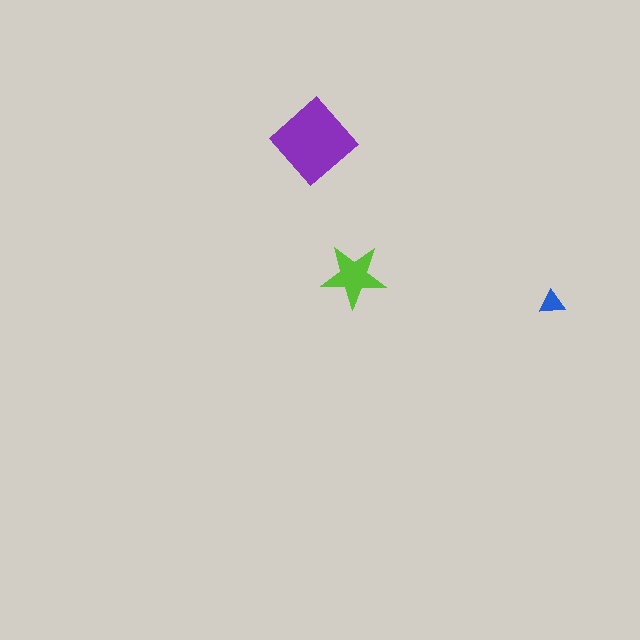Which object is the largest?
The purple diamond.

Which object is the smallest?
The blue triangle.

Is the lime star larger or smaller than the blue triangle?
Larger.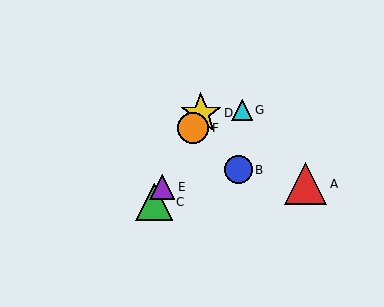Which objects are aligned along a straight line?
Objects C, D, E, F are aligned along a straight line.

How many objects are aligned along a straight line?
4 objects (C, D, E, F) are aligned along a straight line.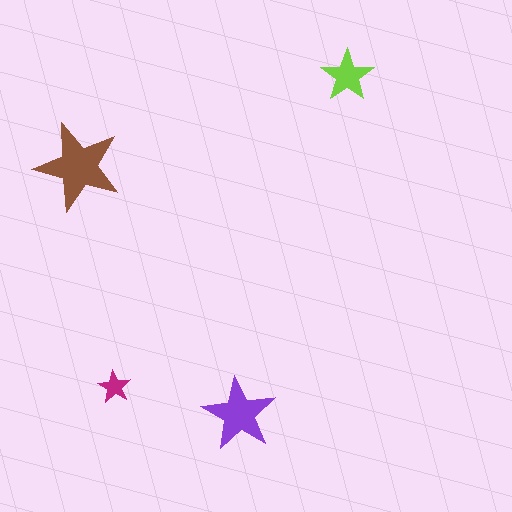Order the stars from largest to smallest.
the brown one, the purple one, the lime one, the magenta one.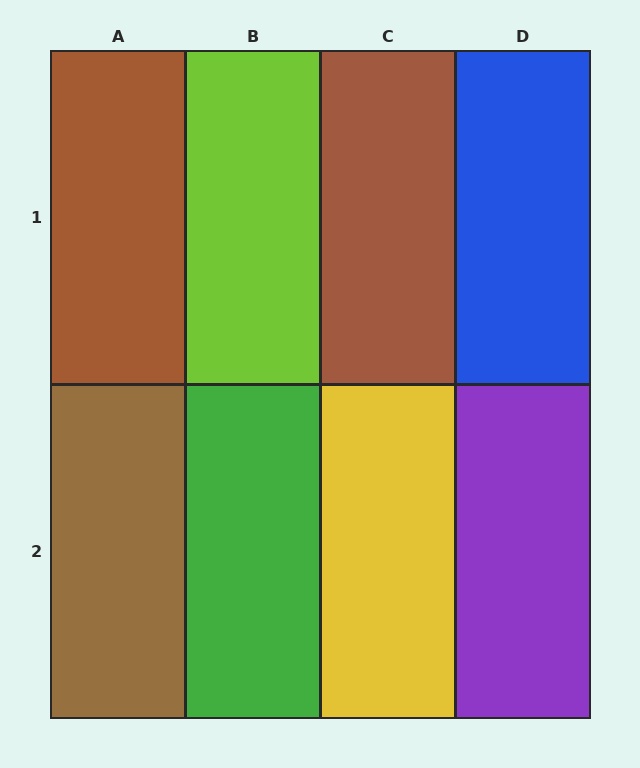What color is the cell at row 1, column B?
Lime.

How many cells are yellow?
1 cell is yellow.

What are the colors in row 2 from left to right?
Brown, green, yellow, purple.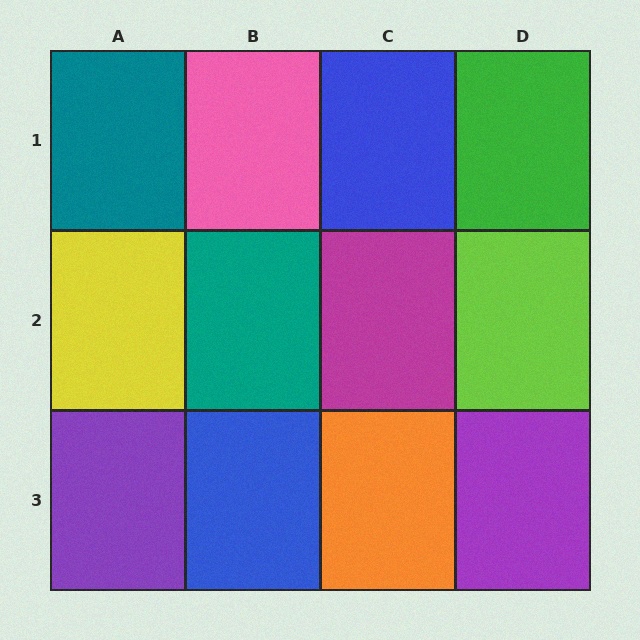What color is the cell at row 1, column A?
Teal.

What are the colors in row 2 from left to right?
Yellow, teal, magenta, lime.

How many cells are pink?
1 cell is pink.